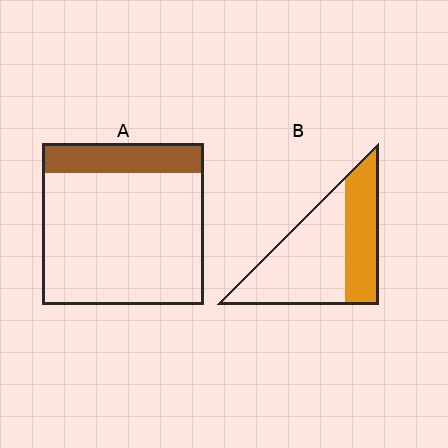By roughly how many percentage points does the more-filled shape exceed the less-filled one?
By roughly 20 percentage points (B over A).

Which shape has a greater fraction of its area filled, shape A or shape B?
Shape B.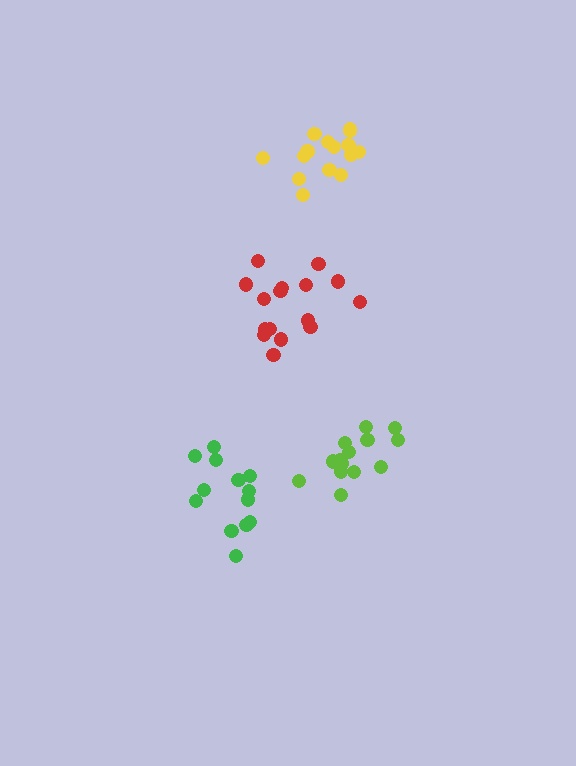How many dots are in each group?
Group 1: 14 dots, Group 2: 13 dots, Group 3: 15 dots, Group 4: 16 dots (58 total).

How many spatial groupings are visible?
There are 4 spatial groupings.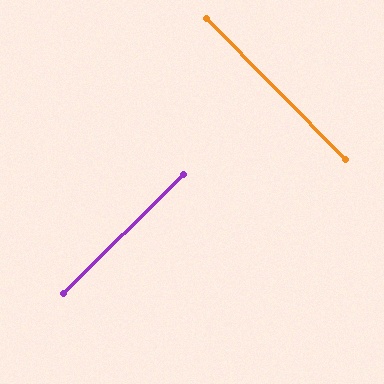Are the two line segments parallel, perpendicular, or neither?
Perpendicular — they meet at approximately 90°.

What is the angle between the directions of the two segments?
Approximately 90 degrees.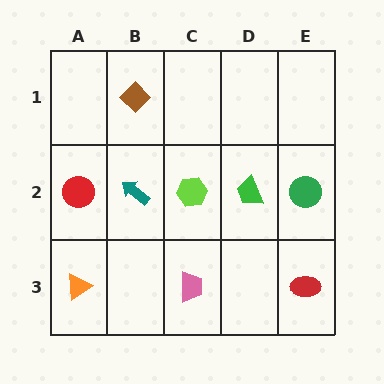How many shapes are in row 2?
5 shapes.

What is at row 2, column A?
A red circle.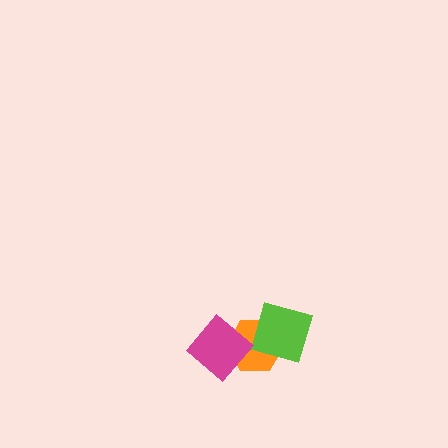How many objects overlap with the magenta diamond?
1 object overlaps with the magenta diamond.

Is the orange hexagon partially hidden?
Yes, it is partially covered by another shape.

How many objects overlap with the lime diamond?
1 object overlaps with the lime diamond.